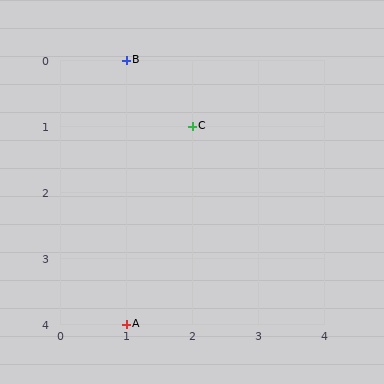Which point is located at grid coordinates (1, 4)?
Point A is at (1, 4).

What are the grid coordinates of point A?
Point A is at grid coordinates (1, 4).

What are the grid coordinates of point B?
Point B is at grid coordinates (1, 0).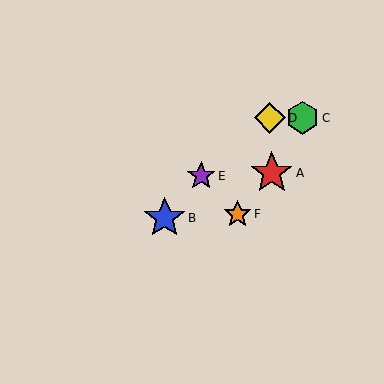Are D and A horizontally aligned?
No, D is at y≈118 and A is at y≈173.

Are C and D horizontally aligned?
Yes, both are at y≈118.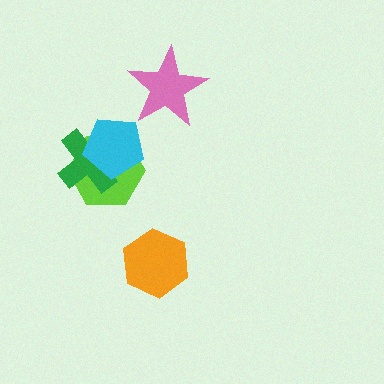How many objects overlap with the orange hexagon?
0 objects overlap with the orange hexagon.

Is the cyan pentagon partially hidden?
No, no other shape covers it.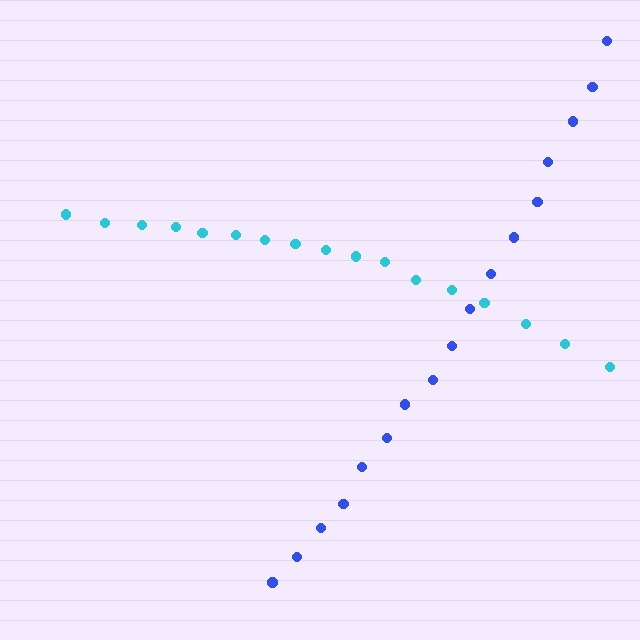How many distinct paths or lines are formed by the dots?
There are 2 distinct paths.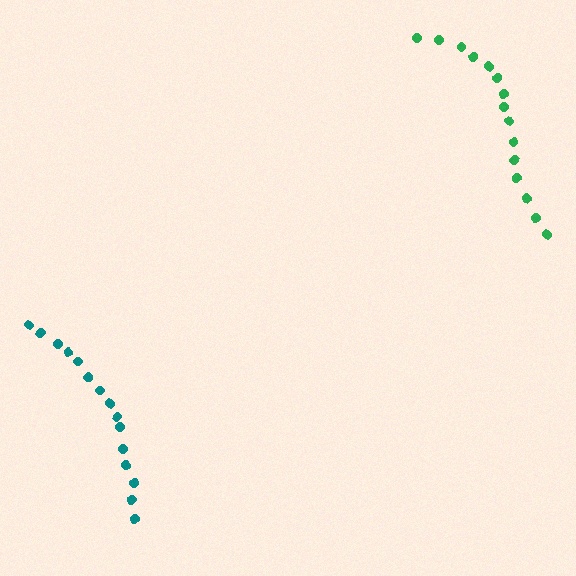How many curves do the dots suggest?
There are 2 distinct paths.